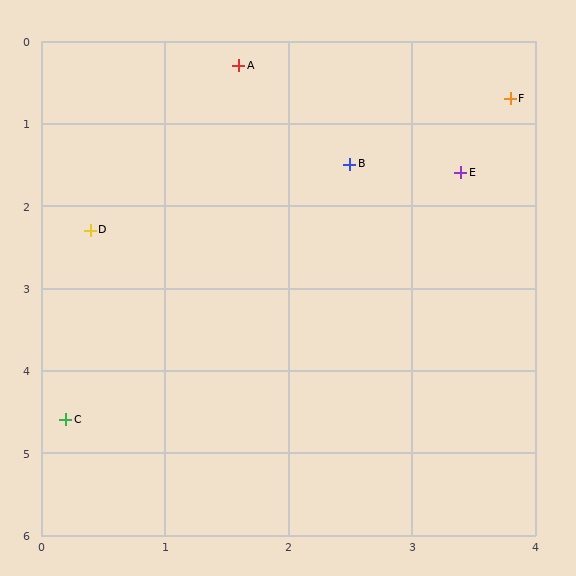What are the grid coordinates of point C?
Point C is at approximately (0.2, 4.6).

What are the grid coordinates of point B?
Point B is at approximately (2.5, 1.5).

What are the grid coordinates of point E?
Point E is at approximately (3.4, 1.6).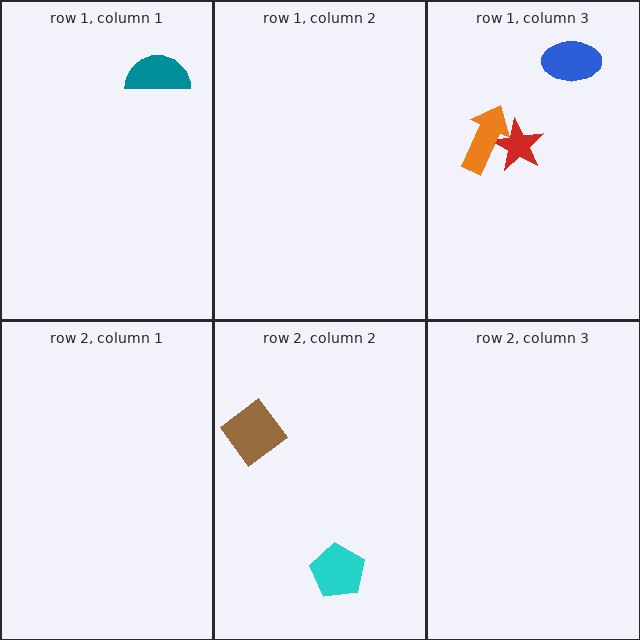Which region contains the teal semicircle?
The row 1, column 1 region.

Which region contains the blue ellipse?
The row 1, column 3 region.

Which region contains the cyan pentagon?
The row 2, column 2 region.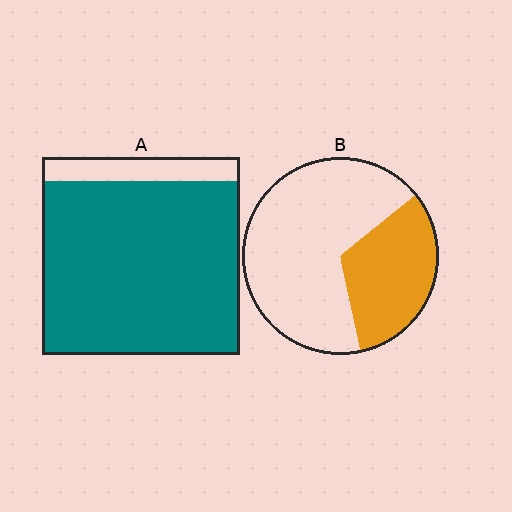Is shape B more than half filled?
No.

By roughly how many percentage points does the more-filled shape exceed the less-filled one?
By roughly 55 percentage points (A over B).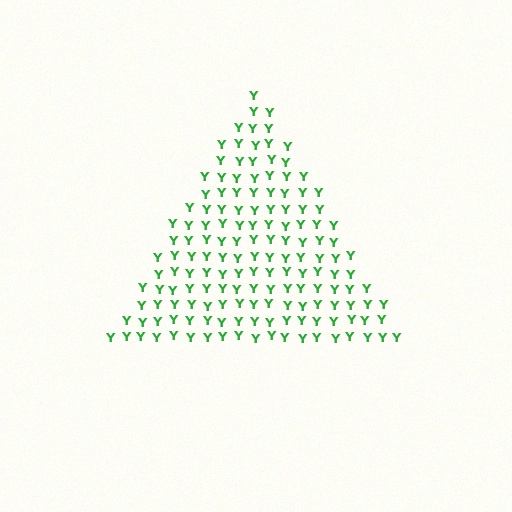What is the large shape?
The large shape is a triangle.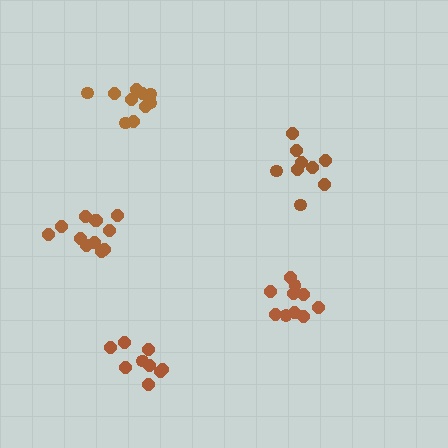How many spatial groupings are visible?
There are 5 spatial groupings.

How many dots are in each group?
Group 1: 11 dots, Group 2: 12 dots, Group 3: 9 dots, Group 4: 10 dots, Group 5: 9 dots (51 total).